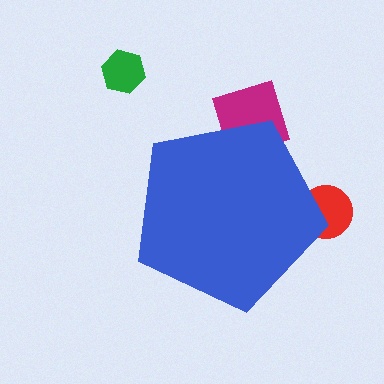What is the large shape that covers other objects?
A blue pentagon.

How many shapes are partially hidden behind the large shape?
2 shapes are partially hidden.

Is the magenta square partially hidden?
Yes, the magenta square is partially hidden behind the blue pentagon.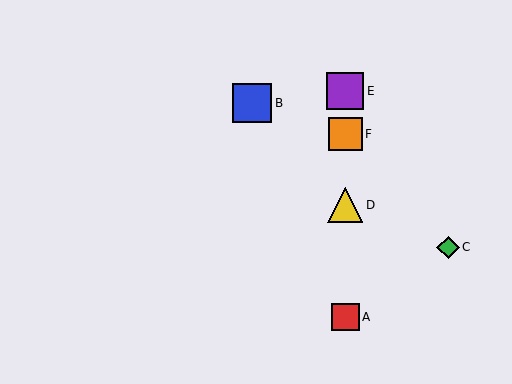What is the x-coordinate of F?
Object F is at x≈345.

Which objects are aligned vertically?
Objects A, D, E, F are aligned vertically.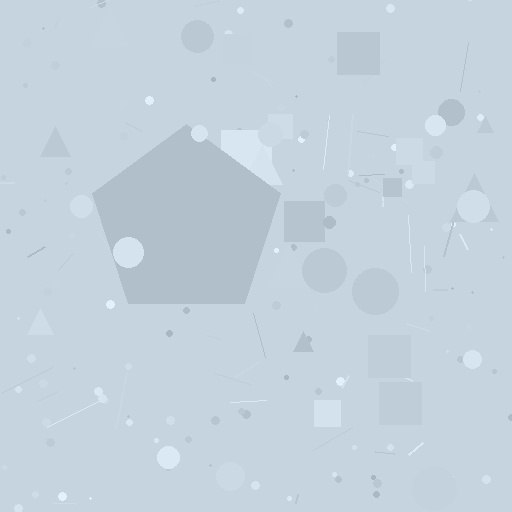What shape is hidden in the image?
A pentagon is hidden in the image.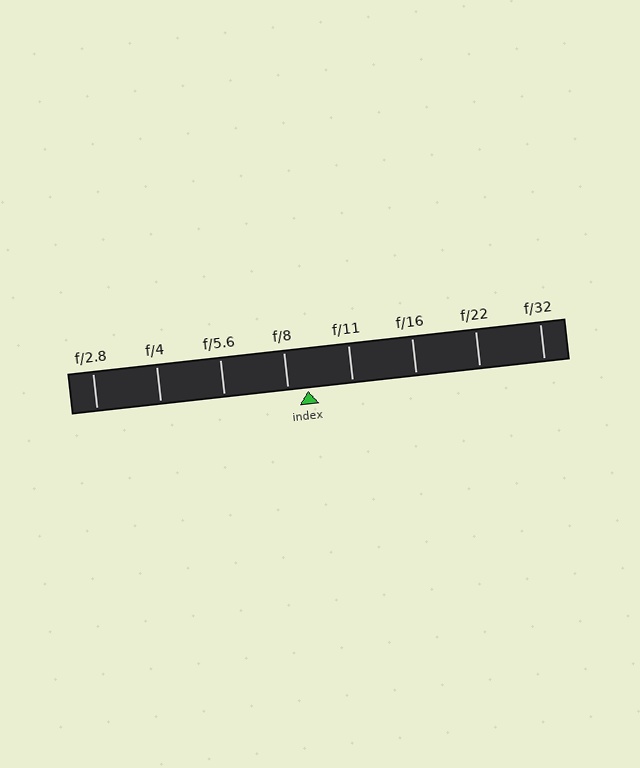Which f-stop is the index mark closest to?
The index mark is closest to f/8.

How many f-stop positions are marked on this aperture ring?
There are 8 f-stop positions marked.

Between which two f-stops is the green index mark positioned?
The index mark is between f/8 and f/11.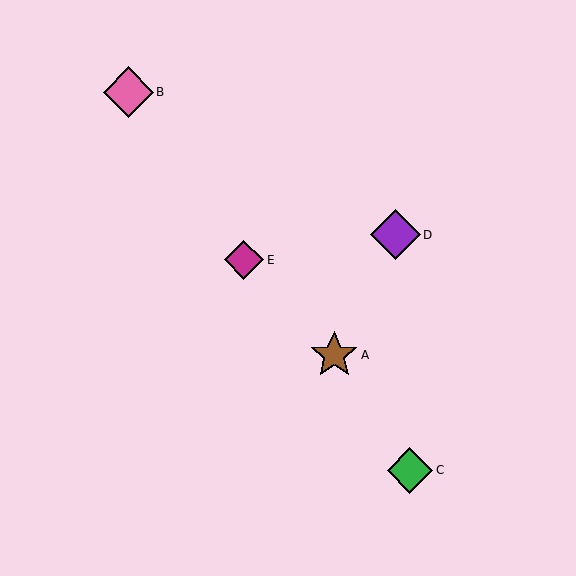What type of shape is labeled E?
Shape E is a magenta diamond.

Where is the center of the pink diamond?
The center of the pink diamond is at (128, 92).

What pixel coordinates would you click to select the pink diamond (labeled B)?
Click at (128, 92) to select the pink diamond B.